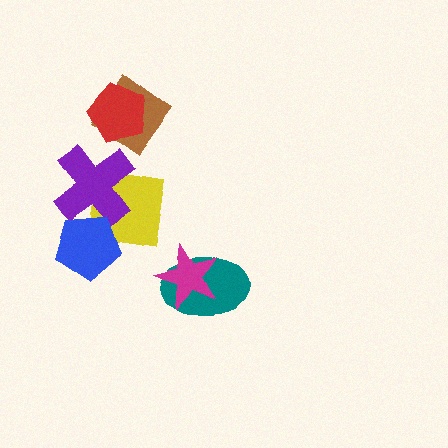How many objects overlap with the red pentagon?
1 object overlaps with the red pentagon.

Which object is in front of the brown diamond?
The red pentagon is in front of the brown diamond.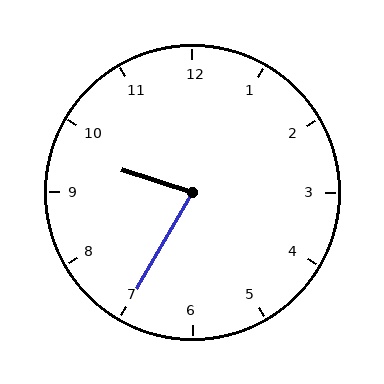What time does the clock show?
9:35.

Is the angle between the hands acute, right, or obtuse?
It is acute.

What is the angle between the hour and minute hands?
Approximately 78 degrees.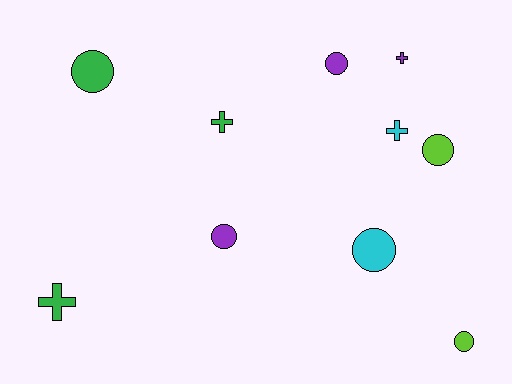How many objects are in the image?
There are 10 objects.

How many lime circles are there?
There are 2 lime circles.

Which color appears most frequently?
Green, with 3 objects.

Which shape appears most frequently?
Circle, with 6 objects.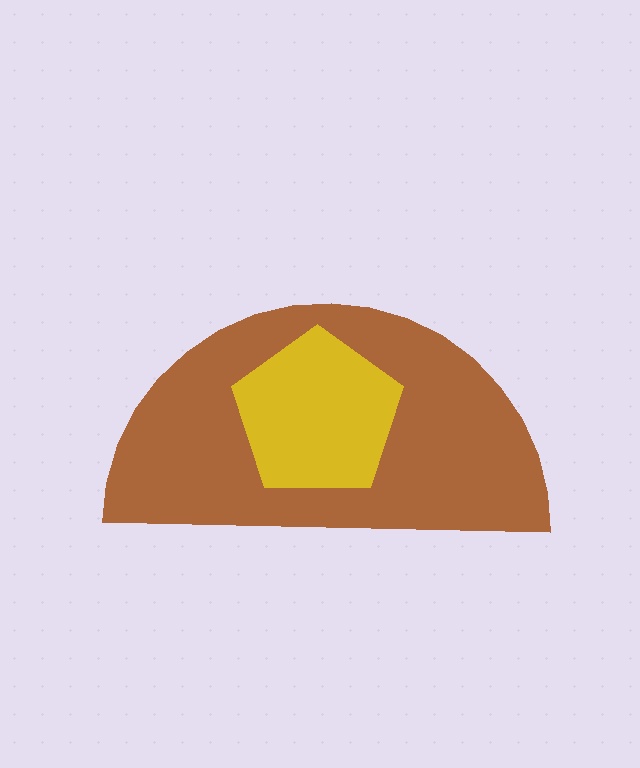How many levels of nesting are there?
2.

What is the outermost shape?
The brown semicircle.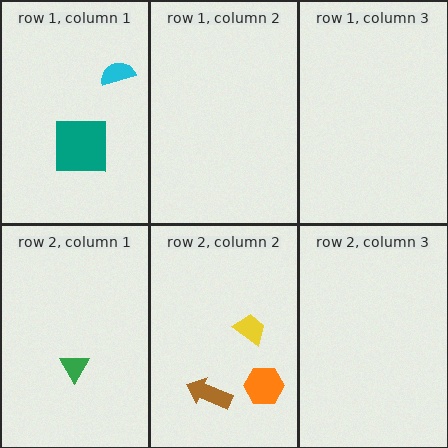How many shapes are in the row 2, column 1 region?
1.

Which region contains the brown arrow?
The row 2, column 2 region.